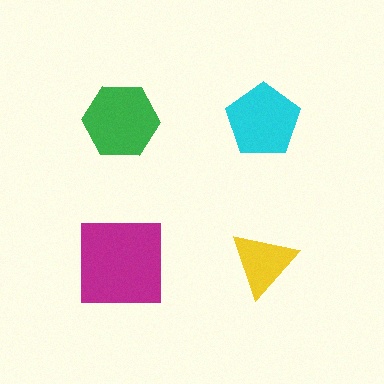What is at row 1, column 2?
A cyan pentagon.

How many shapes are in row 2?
2 shapes.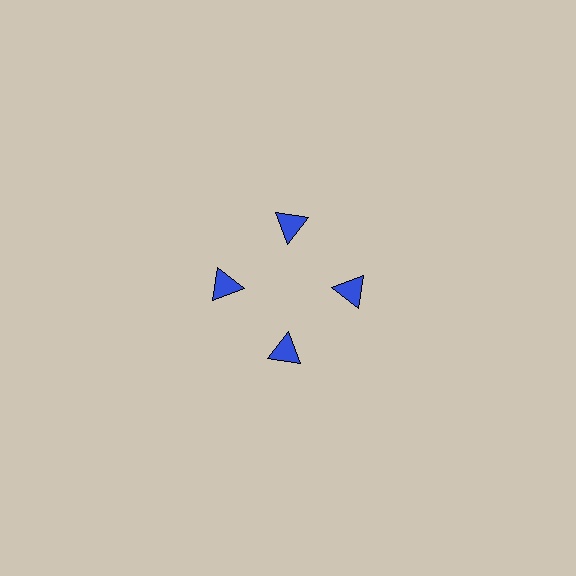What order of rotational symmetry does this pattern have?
This pattern has 4-fold rotational symmetry.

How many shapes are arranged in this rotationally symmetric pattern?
There are 4 shapes, arranged in 4 groups of 1.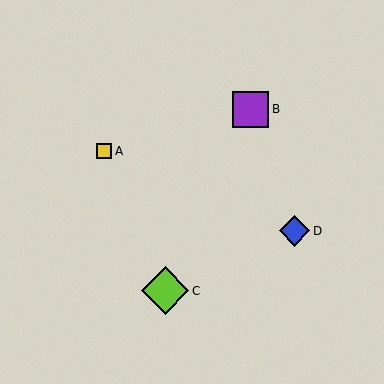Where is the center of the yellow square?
The center of the yellow square is at (104, 151).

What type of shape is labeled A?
Shape A is a yellow square.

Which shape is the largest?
The lime diamond (labeled C) is the largest.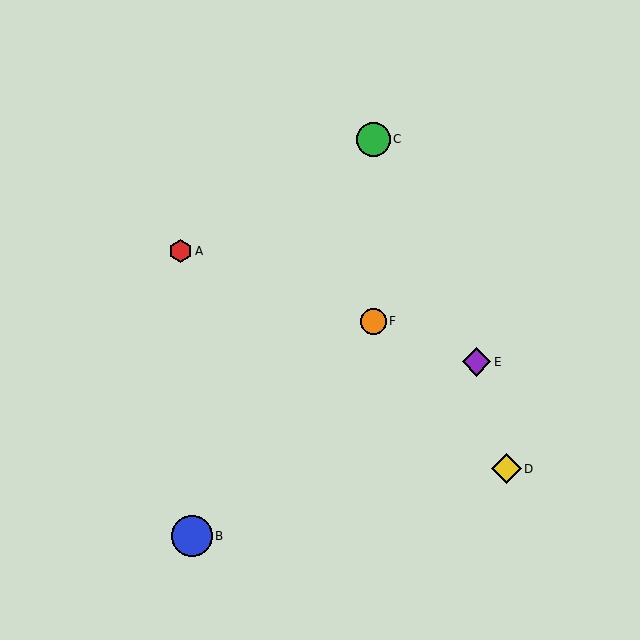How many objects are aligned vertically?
2 objects (C, F) are aligned vertically.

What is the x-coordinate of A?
Object A is at x≈181.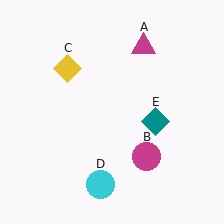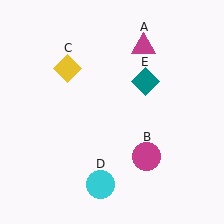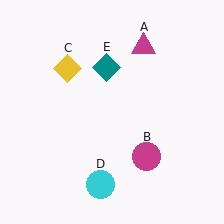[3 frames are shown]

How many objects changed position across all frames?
1 object changed position: teal diamond (object E).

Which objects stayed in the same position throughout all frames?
Magenta triangle (object A) and magenta circle (object B) and yellow diamond (object C) and cyan circle (object D) remained stationary.